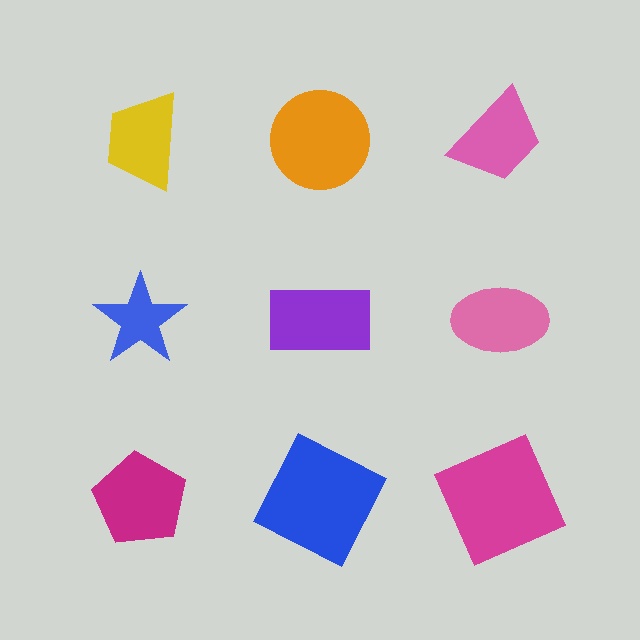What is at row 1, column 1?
A yellow trapezoid.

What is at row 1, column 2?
An orange circle.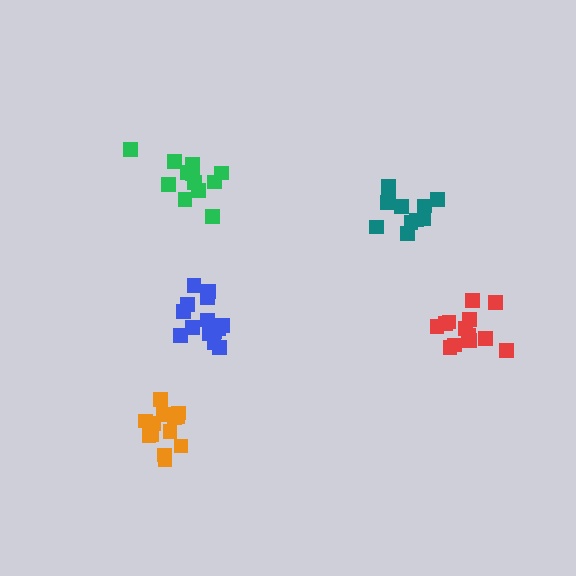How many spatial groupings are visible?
There are 5 spatial groupings.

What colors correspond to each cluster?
The clusters are colored: green, red, teal, orange, blue.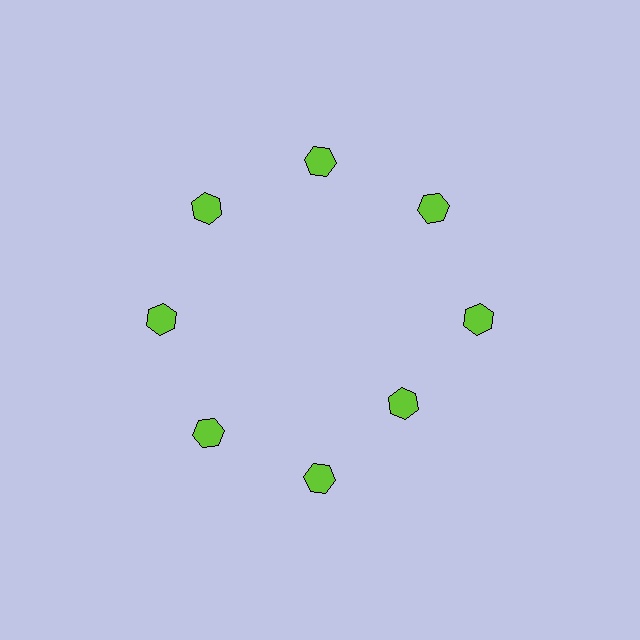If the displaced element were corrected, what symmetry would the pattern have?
It would have 8-fold rotational symmetry — the pattern would map onto itself every 45 degrees.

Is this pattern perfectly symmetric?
No. The 8 lime hexagons are arranged in a ring, but one element near the 4 o'clock position is pulled inward toward the center, breaking the 8-fold rotational symmetry.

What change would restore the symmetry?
The symmetry would be restored by moving it outward, back onto the ring so that all 8 hexagons sit at equal angles and equal distance from the center.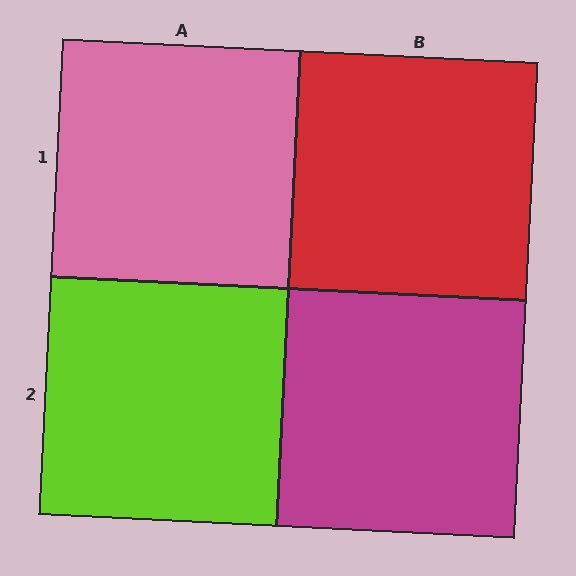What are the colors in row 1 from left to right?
Pink, red.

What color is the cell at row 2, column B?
Magenta.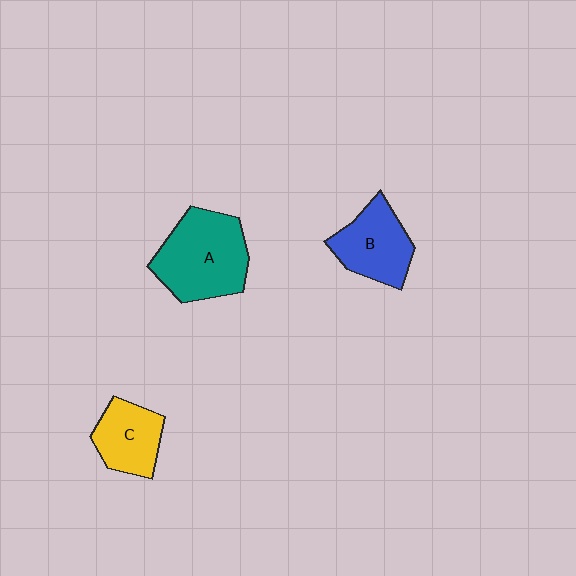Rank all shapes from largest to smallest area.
From largest to smallest: A (teal), B (blue), C (yellow).